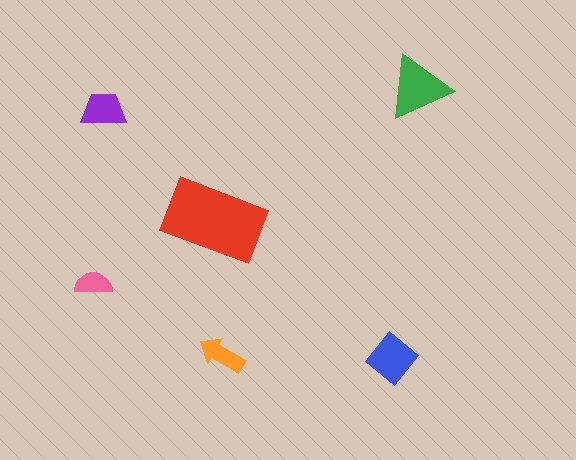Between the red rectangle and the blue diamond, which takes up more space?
The red rectangle.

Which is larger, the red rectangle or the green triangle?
The red rectangle.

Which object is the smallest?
The pink semicircle.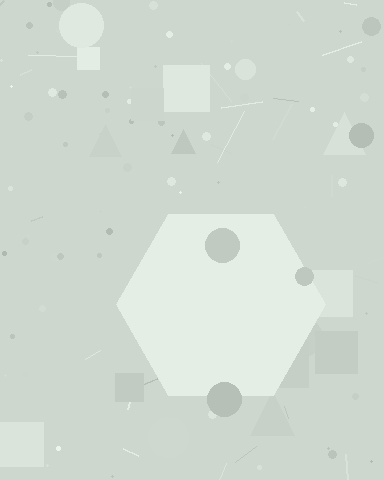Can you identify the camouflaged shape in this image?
The camouflaged shape is a hexagon.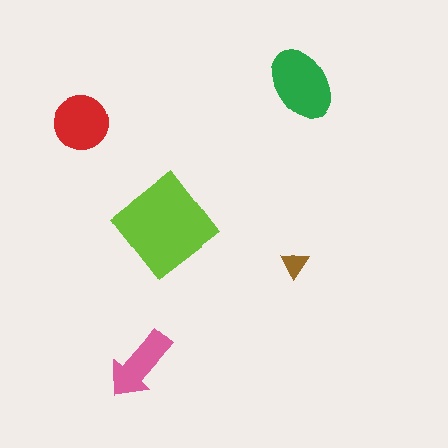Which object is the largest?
The lime diamond.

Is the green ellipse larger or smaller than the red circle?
Larger.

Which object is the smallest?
The brown triangle.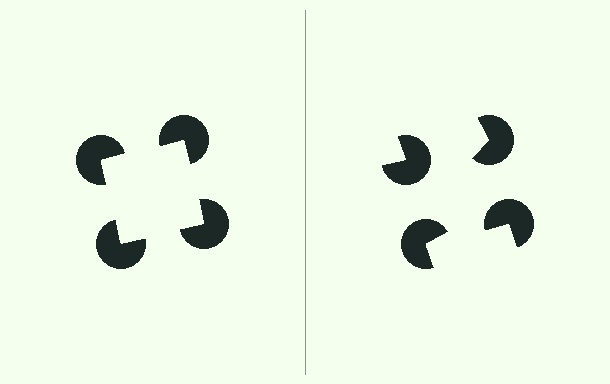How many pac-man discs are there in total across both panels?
8 — 4 on each side.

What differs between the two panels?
The pac-man discs are positioned identically on both sides; only the wedge orientations differ. On the left they align to a square; on the right they are misaligned.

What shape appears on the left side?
An illusory square.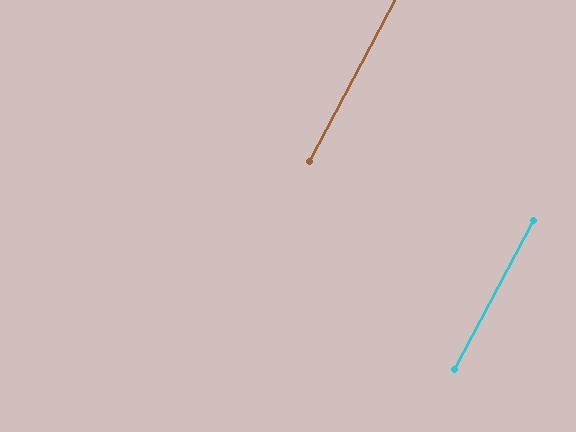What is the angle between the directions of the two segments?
Approximately 0 degrees.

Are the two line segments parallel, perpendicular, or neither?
Parallel — their directions differ by only 0.1°.